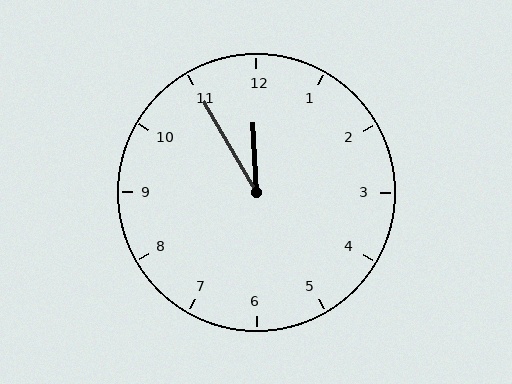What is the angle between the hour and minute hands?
Approximately 28 degrees.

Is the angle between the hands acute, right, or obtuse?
It is acute.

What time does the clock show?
11:55.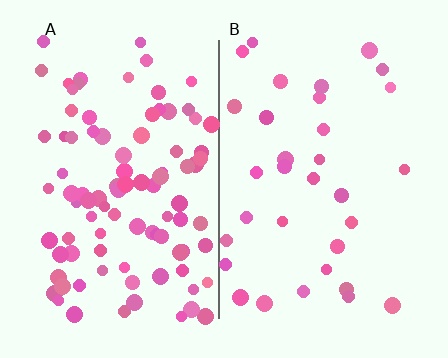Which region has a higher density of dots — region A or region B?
A (the left).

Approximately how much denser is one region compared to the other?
Approximately 2.9× — region A over region B.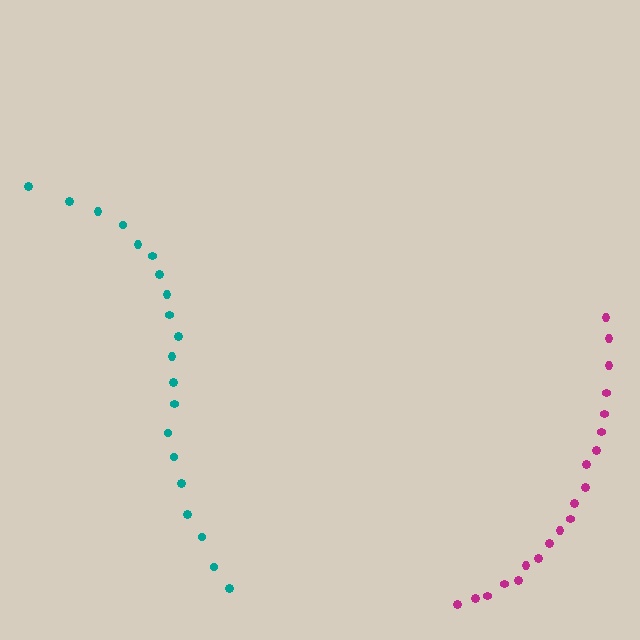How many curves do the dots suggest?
There are 2 distinct paths.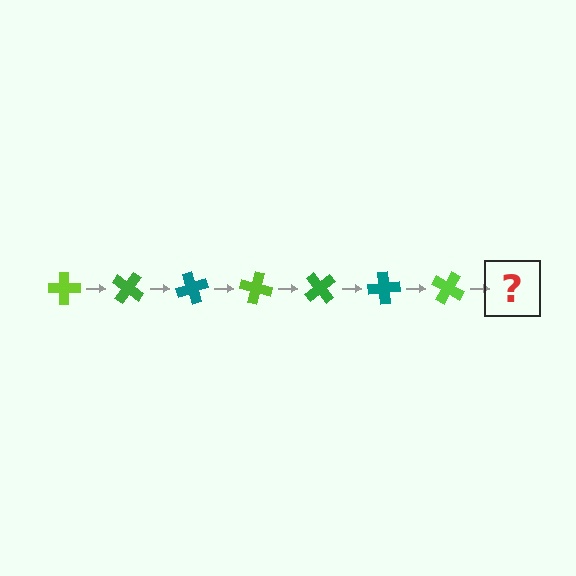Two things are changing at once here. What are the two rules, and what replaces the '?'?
The two rules are that it rotates 35 degrees each step and the color cycles through lime, green, and teal. The '?' should be a green cross, rotated 245 degrees from the start.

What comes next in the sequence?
The next element should be a green cross, rotated 245 degrees from the start.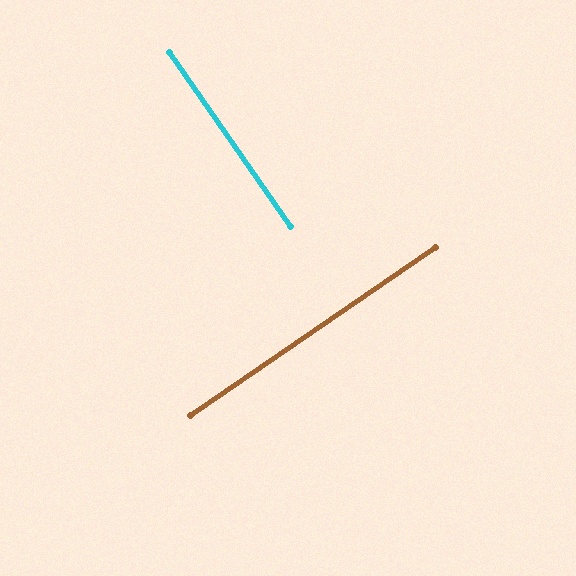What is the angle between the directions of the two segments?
Approximately 90 degrees.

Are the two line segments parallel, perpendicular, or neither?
Perpendicular — they meet at approximately 90°.